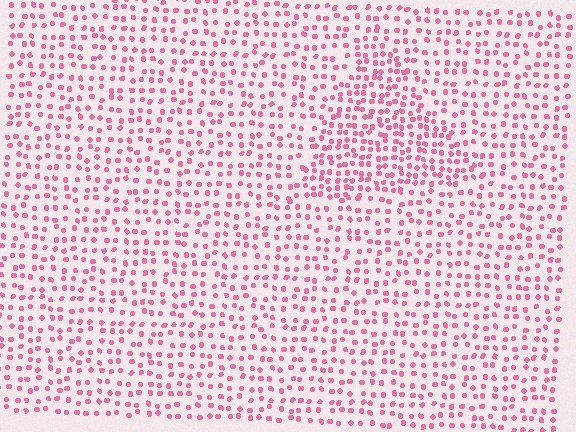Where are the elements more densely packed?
The elements are more densely packed inside the triangle boundary.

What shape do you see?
I see a triangle.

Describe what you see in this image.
The image contains small pink elements arranged at two different densities. A triangle-shaped region is visible where the elements are more densely packed than the surrounding area.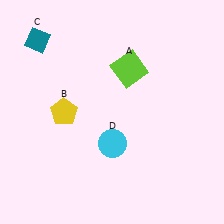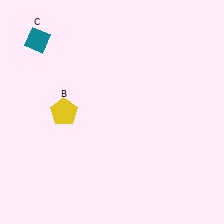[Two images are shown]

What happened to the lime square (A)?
The lime square (A) was removed in Image 2. It was in the top-right area of Image 1.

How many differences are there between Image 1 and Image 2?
There are 2 differences between the two images.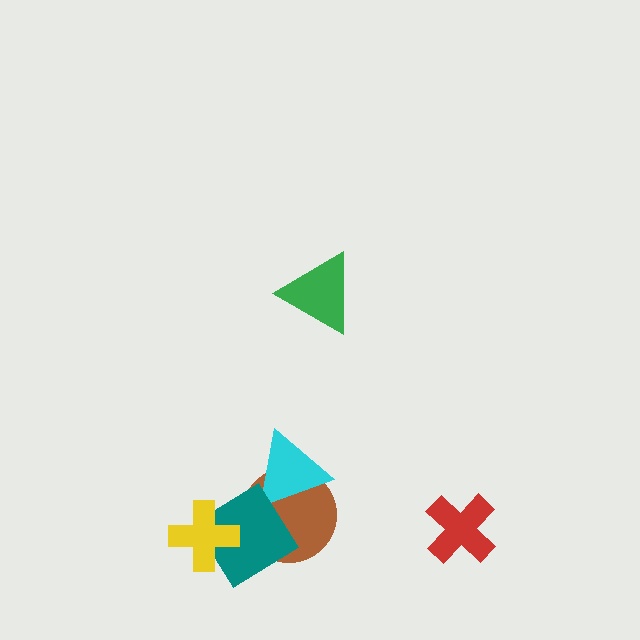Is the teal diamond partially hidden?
Yes, it is partially covered by another shape.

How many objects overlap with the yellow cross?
1 object overlaps with the yellow cross.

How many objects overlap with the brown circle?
2 objects overlap with the brown circle.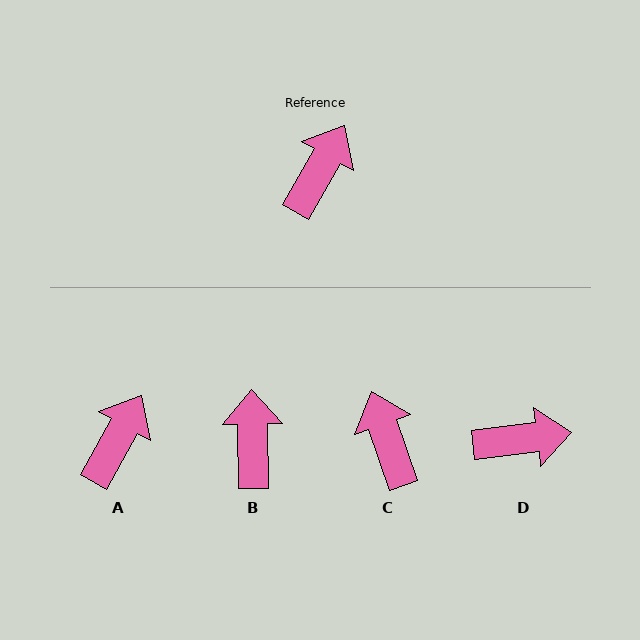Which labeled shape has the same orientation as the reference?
A.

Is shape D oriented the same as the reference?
No, it is off by about 54 degrees.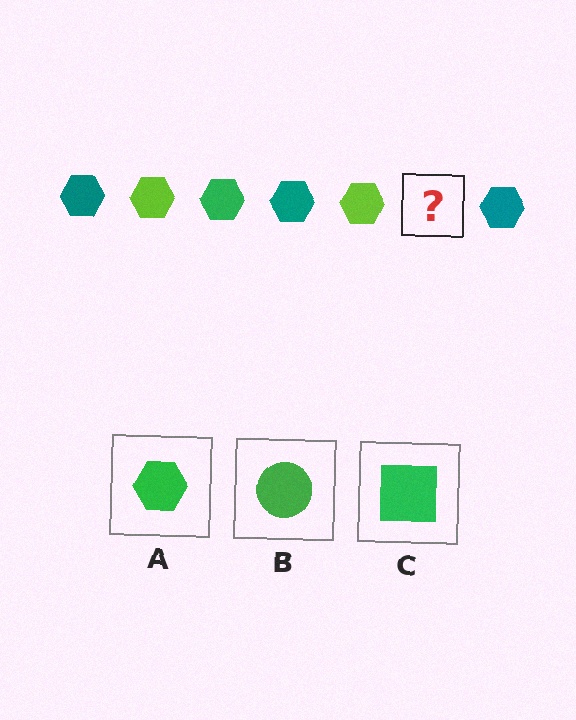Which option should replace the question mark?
Option A.